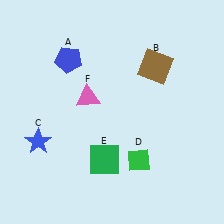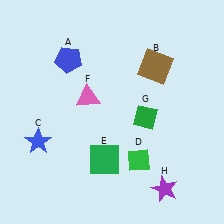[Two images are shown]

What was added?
A green diamond (G), a purple star (H) were added in Image 2.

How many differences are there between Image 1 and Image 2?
There are 2 differences between the two images.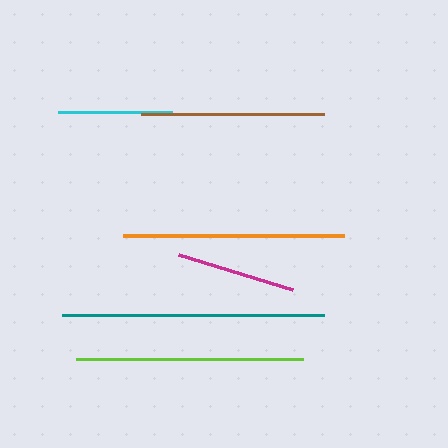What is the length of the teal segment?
The teal segment is approximately 262 pixels long.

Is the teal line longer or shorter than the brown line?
The teal line is longer than the brown line.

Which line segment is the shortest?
The cyan line is the shortest at approximately 114 pixels.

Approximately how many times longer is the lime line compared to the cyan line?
The lime line is approximately 2.0 times the length of the cyan line.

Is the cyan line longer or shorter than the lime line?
The lime line is longer than the cyan line.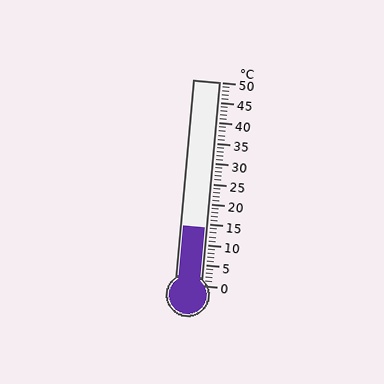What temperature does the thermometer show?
The thermometer shows approximately 14°C.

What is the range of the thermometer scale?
The thermometer scale ranges from 0°C to 50°C.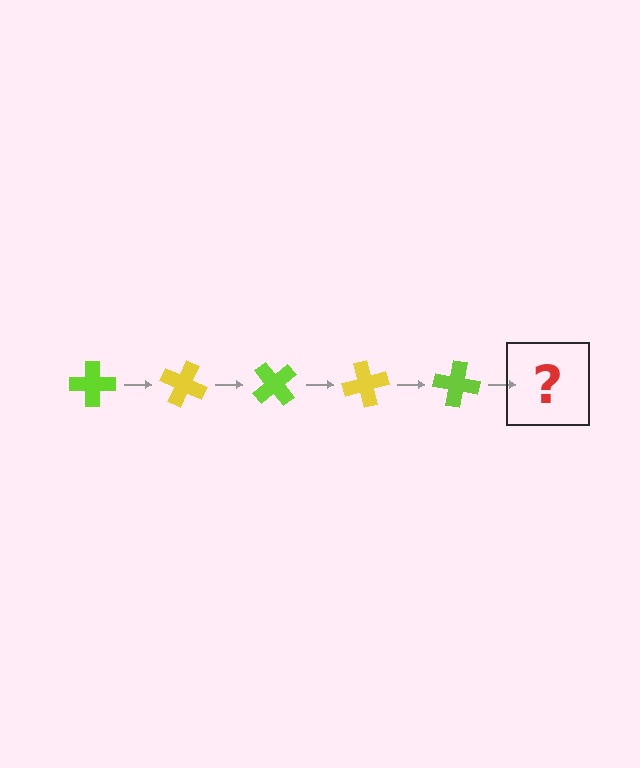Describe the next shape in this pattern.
It should be a yellow cross, rotated 125 degrees from the start.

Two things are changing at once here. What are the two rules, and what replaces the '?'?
The two rules are that it rotates 25 degrees each step and the color cycles through lime and yellow. The '?' should be a yellow cross, rotated 125 degrees from the start.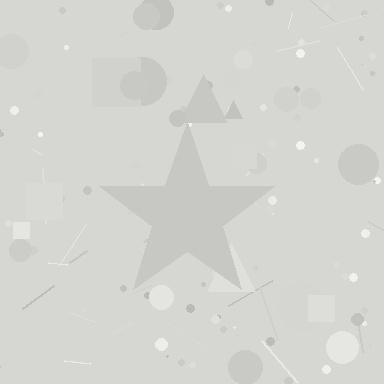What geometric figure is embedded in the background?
A star is embedded in the background.